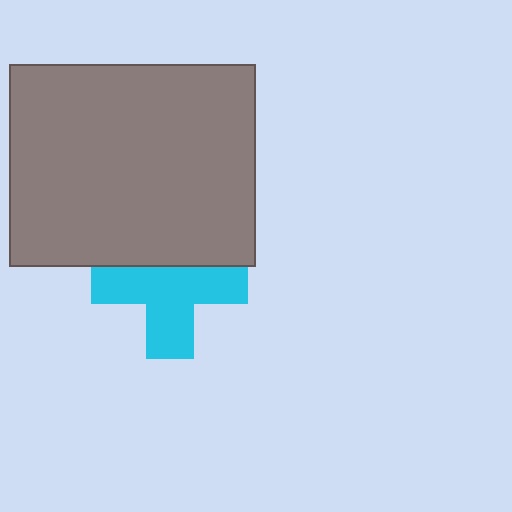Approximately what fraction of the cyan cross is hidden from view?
Roughly 35% of the cyan cross is hidden behind the gray rectangle.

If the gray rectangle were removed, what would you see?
You would see the complete cyan cross.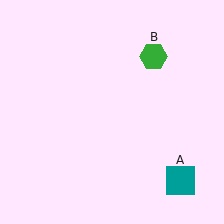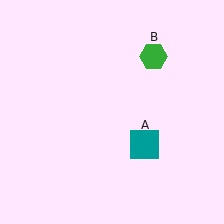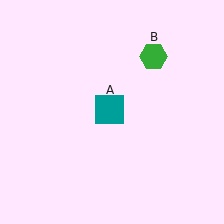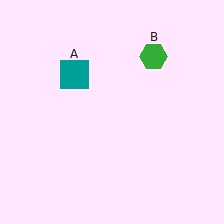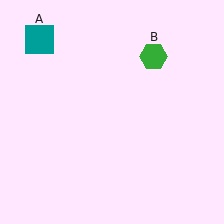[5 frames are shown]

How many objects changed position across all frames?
1 object changed position: teal square (object A).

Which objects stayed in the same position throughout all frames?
Green hexagon (object B) remained stationary.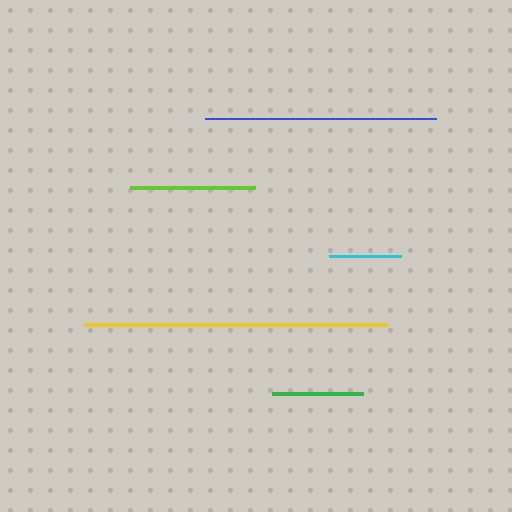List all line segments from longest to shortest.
From longest to shortest: yellow, blue, lime, green, cyan.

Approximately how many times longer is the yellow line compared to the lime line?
The yellow line is approximately 2.4 times the length of the lime line.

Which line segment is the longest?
The yellow line is the longest at approximately 304 pixels.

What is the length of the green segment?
The green segment is approximately 91 pixels long.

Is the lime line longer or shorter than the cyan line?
The lime line is longer than the cyan line.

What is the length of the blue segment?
The blue segment is approximately 231 pixels long.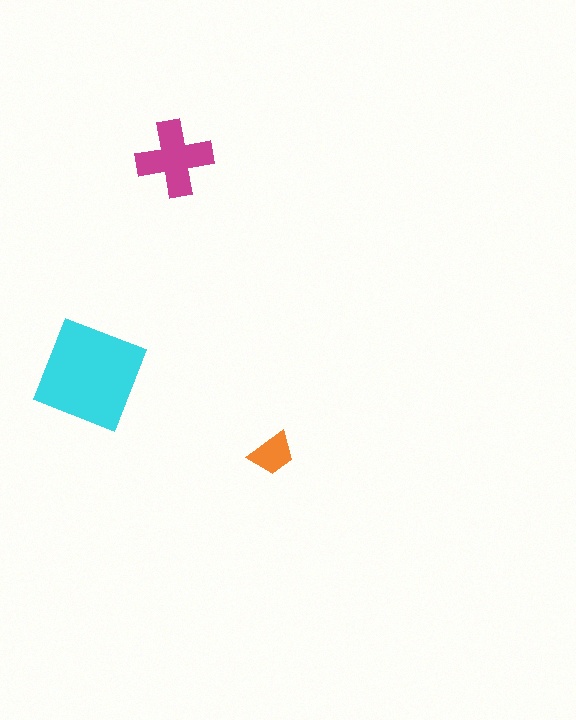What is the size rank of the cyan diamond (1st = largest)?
1st.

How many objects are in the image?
There are 3 objects in the image.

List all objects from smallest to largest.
The orange trapezoid, the magenta cross, the cyan diamond.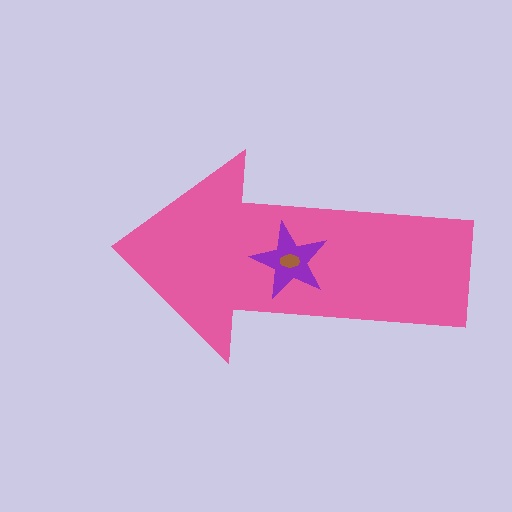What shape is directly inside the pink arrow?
The purple star.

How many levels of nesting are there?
3.